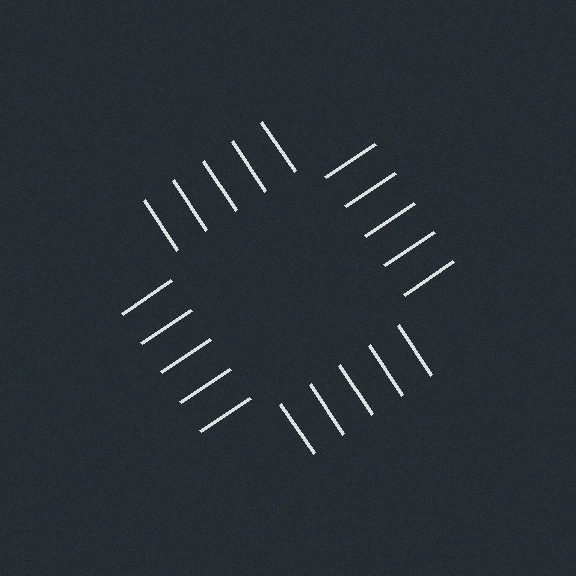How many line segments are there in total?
20 — 5 along each of the 4 edges.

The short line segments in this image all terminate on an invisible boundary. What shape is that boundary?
An illusory square — the line segments terminate on its edges but no continuous stroke is drawn.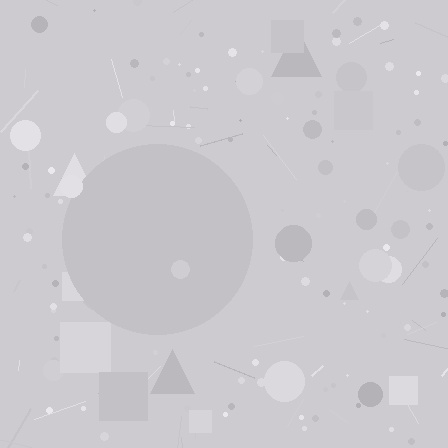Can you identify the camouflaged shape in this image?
The camouflaged shape is a circle.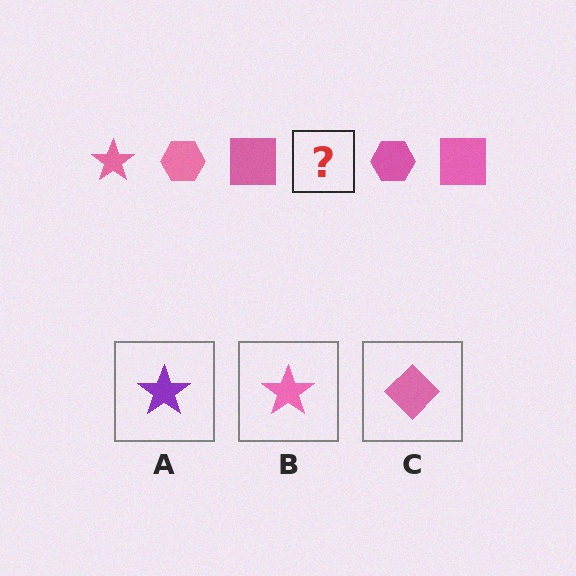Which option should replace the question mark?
Option B.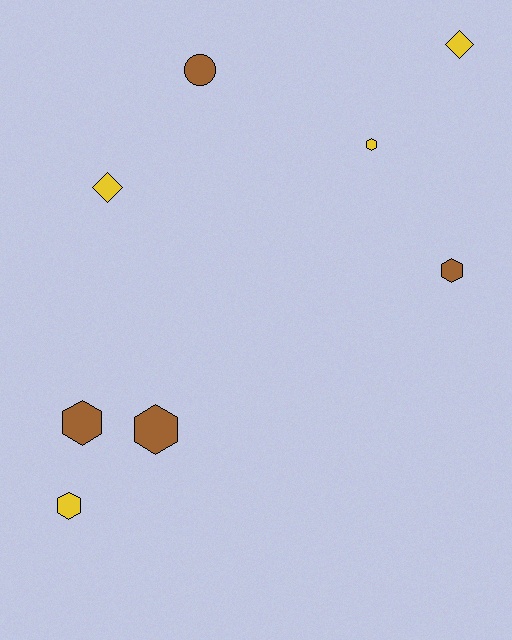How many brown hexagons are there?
There are 3 brown hexagons.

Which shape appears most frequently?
Hexagon, with 5 objects.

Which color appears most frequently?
Brown, with 4 objects.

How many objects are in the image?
There are 8 objects.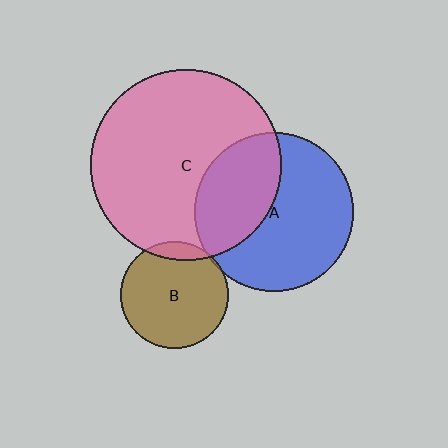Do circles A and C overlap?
Yes.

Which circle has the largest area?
Circle C (pink).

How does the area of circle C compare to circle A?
Approximately 1.4 times.